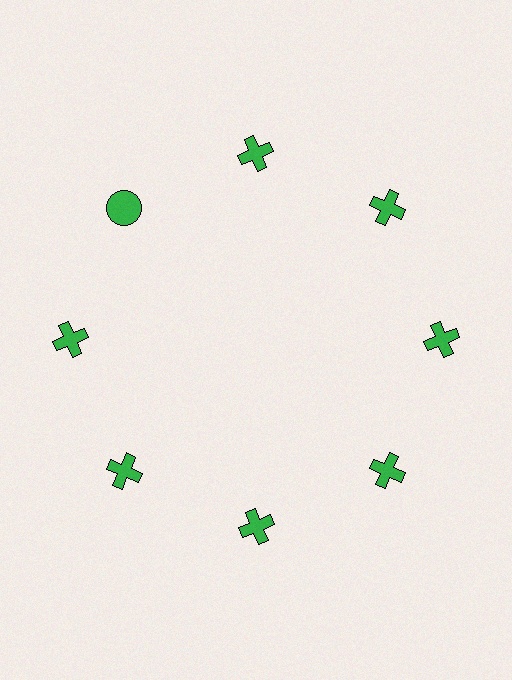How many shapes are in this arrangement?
There are 8 shapes arranged in a ring pattern.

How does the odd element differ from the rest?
It has a different shape: circle instead of cross.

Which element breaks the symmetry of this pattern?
The green circle at roughly the 10 o'clock position breaks the symmetry. All other shapes are green crosses.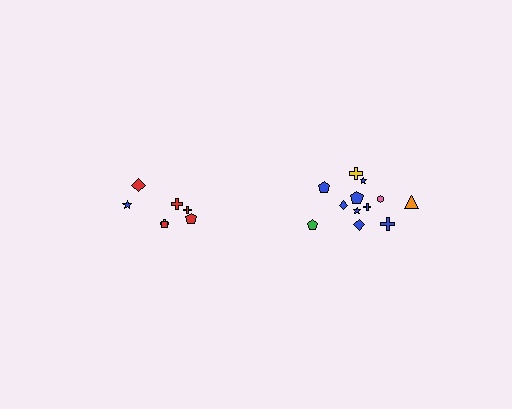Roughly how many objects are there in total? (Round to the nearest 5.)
Roughly 20 objects in total.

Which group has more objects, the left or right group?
The right group.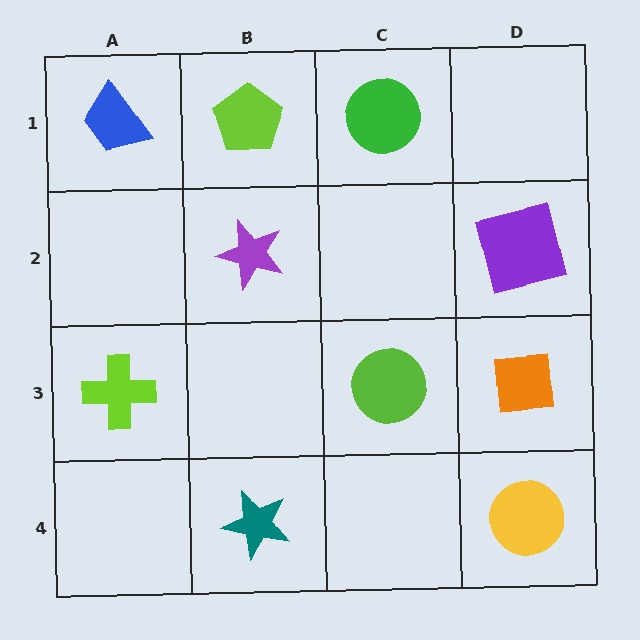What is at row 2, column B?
A purple star.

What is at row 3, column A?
A lime cross.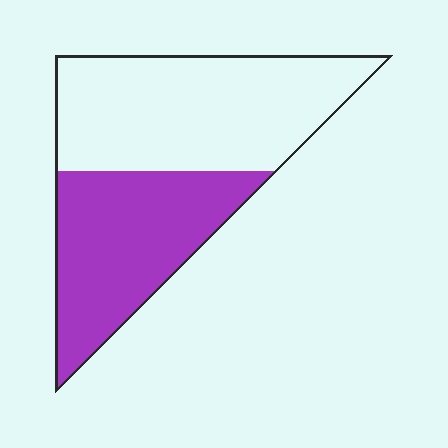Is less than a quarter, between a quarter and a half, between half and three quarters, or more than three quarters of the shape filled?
Between a quarter and a half.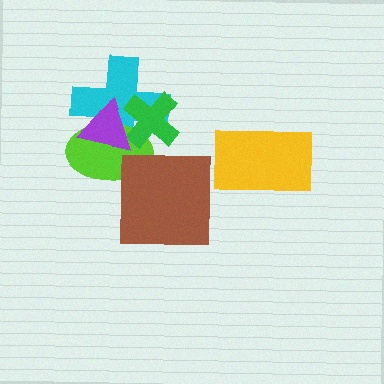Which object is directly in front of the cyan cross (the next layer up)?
The lime ellipse is directly in front of the cyan cross.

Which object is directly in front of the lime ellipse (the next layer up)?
The green cross is directly in front of the lime ellipse.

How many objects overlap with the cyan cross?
3 objects overlap with the cyan cross.